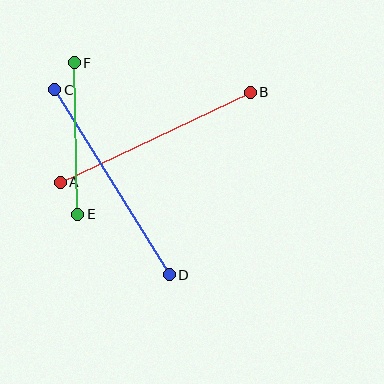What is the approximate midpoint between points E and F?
The midpoint is at approximately (76, 139) pixels.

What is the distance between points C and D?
The distance is approximately 218 pixels.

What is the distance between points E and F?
The distance is approximately 151 pixels.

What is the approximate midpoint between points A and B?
The midpoint is at approximately (155, 137) pixels.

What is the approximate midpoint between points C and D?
The midpoint is at approximately (112, 182) pixels.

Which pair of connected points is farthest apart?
Points C and D are farthest apart.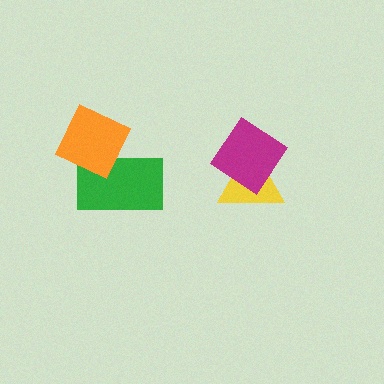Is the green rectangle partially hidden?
Yes, it is partially covered by another shape.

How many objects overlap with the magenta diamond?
1 object overlaps with the magenta diamond.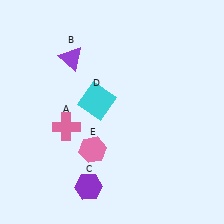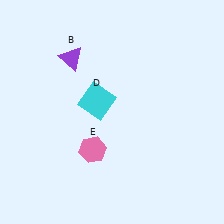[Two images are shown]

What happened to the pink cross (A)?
The pink cross (A) was removed in Image 2. It was in the bottom-left area of Image 1.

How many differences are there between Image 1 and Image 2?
There are 2 differences between the two images.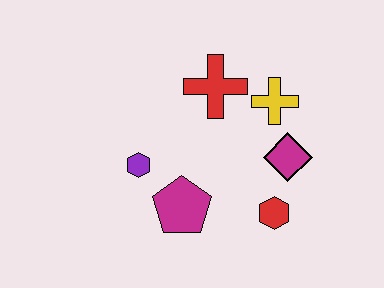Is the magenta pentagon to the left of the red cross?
Yes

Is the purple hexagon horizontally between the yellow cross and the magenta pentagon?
No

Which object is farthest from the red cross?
The red hexagon is farthest from the red cross.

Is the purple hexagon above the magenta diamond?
No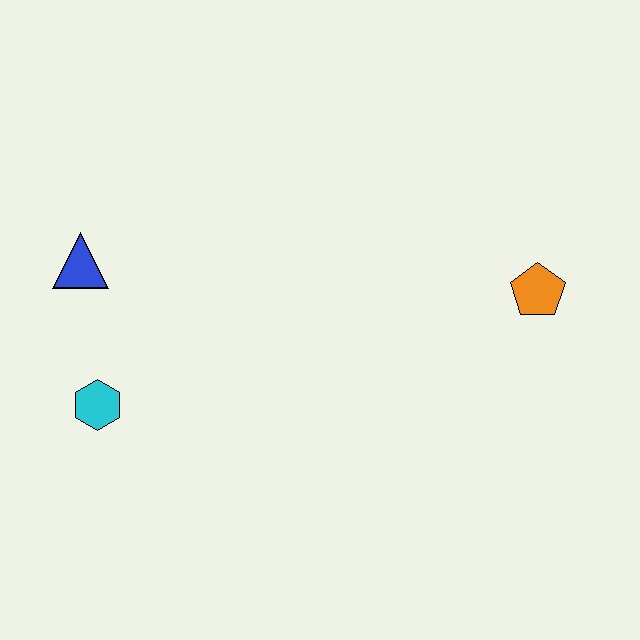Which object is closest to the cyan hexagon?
The blue triangle is closest to the cyan hexagon.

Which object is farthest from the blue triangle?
The orange pentagon is farthest from the blue triangle.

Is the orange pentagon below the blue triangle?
Yes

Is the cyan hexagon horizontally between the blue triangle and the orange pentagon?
Yes